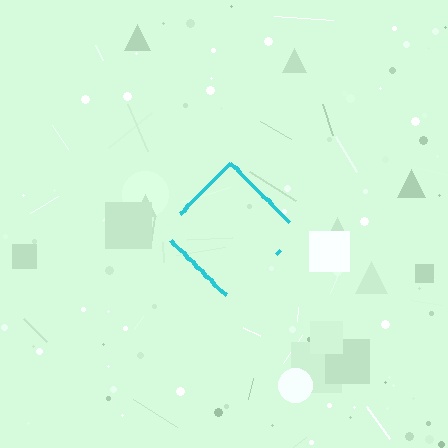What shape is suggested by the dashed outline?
The dashed outline suggests a diamond.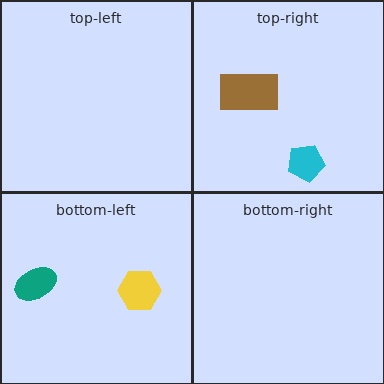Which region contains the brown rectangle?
The top-right region.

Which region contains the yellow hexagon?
The bottom-left region.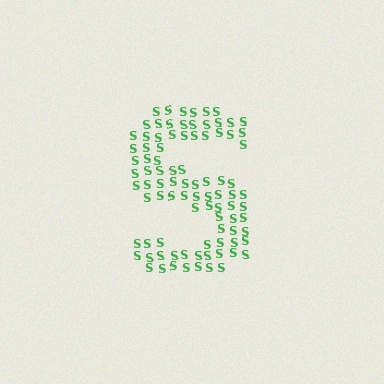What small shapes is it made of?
It is made of small letter S's.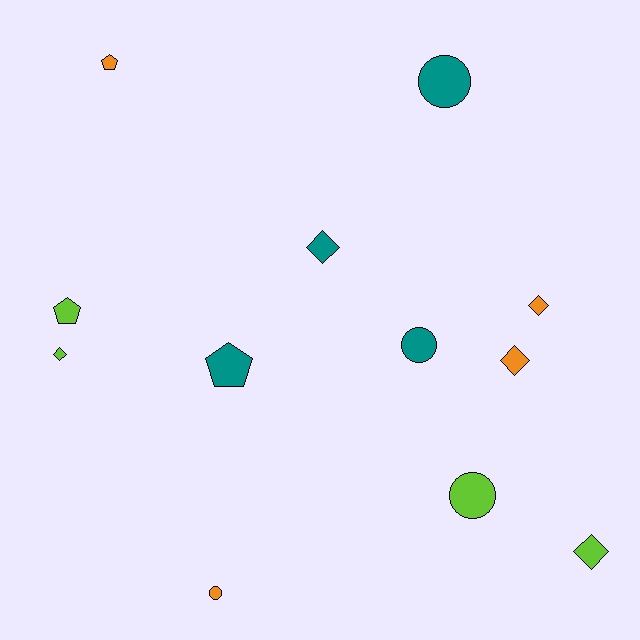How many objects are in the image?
There are 12 objects.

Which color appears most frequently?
Lime, with 4 objects.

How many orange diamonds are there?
There are 2 orange diamonds.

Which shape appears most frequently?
Diamond, with 5 objects.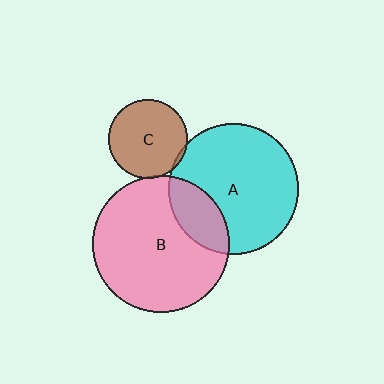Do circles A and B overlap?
Yes.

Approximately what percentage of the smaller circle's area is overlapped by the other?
Approximately 20%.